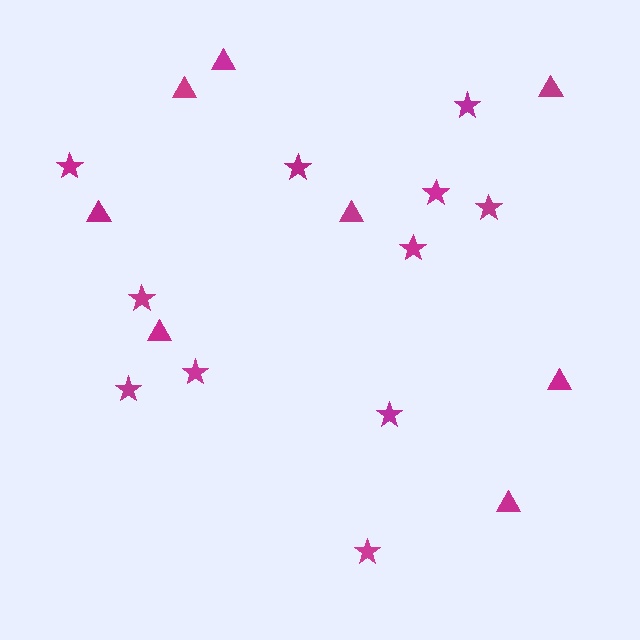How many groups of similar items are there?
There are 2 groups: one group of triangles (8) and one group of stars (11).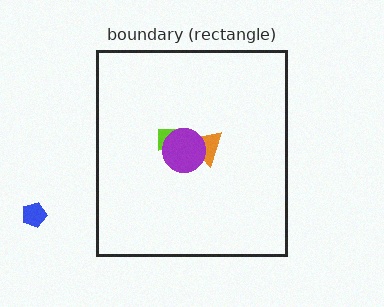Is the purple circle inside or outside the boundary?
Inside.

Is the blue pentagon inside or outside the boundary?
Outside.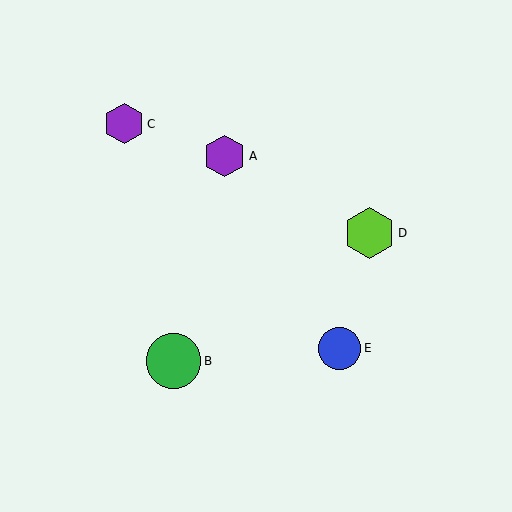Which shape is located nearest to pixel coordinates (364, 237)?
The lime hexagon (labeled D) at (370, 233) is nearest to that location.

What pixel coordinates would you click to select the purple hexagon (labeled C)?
Click at (124, 124) to select the purple hexagon C.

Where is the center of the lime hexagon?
The center of the lime hexagon is at (370, 233).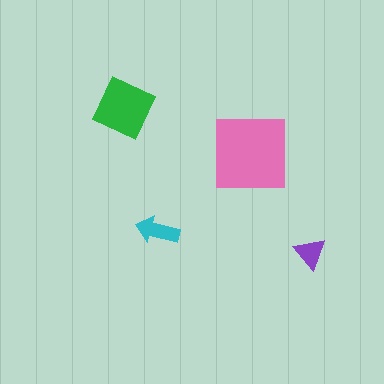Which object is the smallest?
The purple triangle.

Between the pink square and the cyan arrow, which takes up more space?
The pink square.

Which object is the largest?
The pink square.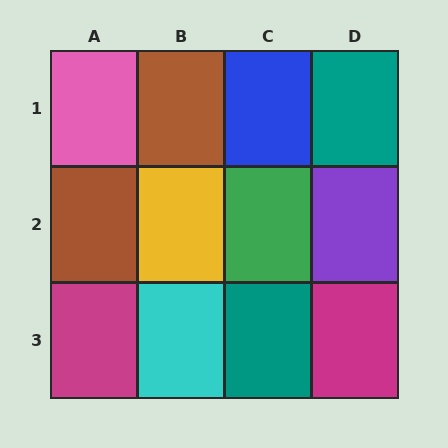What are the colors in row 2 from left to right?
Brown, yellow, green, purple.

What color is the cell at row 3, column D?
Magenta.